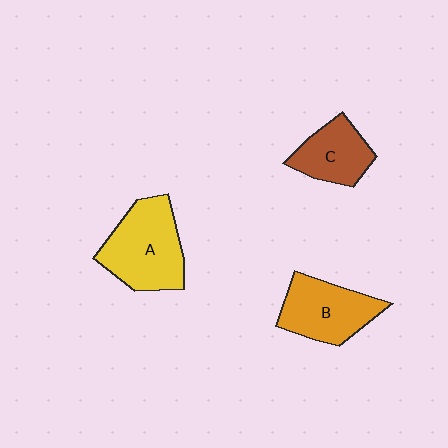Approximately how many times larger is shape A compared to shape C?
Approximately 1.6 times.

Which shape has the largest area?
Shape A (yellow).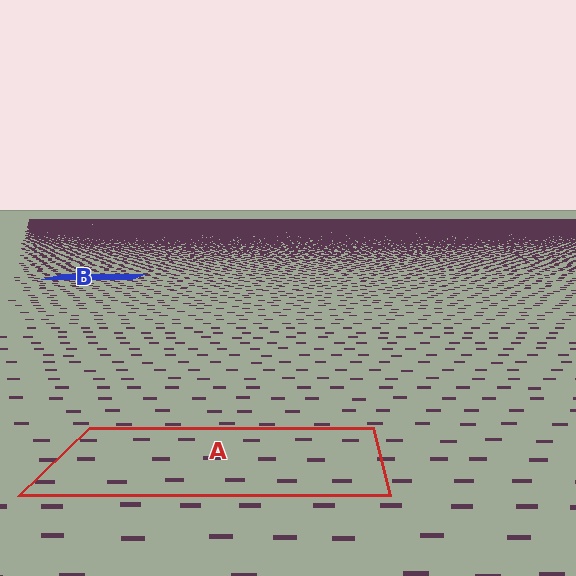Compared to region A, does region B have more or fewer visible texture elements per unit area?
Region B has more texture elements per unit area — they are packed more densely because it is farther away.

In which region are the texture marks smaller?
The texture marks are smaller in region B, because it is farther away.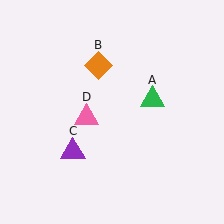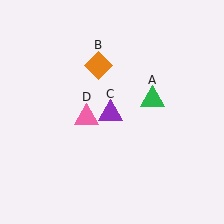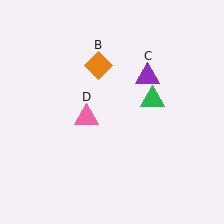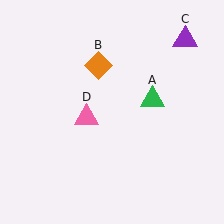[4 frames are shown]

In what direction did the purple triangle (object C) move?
The purple triangle (object C) moved up and to the right.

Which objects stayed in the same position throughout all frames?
Green triangle (object A) and orange diamond (object B) and pink triangle (object D) remained stationary.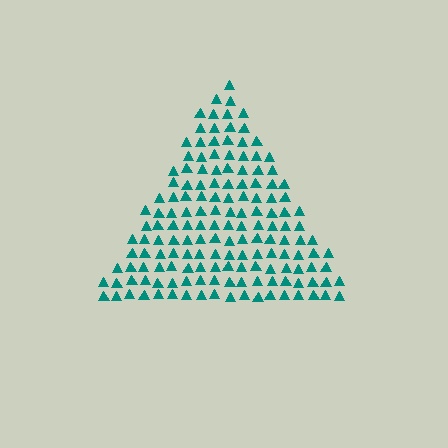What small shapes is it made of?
It is made of small triangles.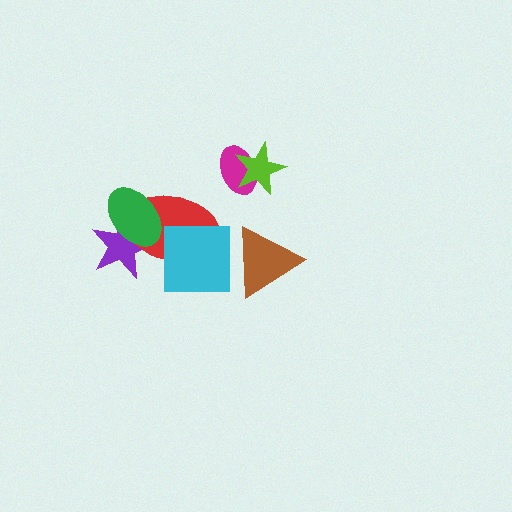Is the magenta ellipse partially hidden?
Yes, it is partially covered by another shape.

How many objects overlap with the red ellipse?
3 objects overlap with the red ellipse.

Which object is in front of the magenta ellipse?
The lime star is in front of the magenta ellipse.